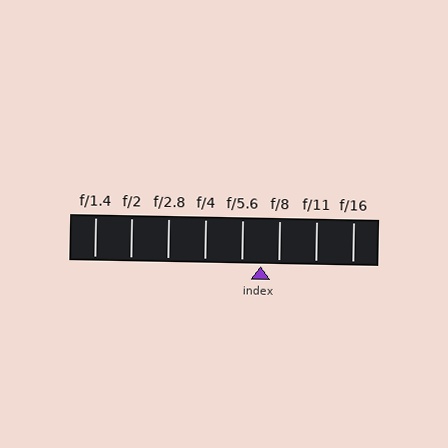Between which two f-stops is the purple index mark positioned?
The index mark is between f/5.6 and f/8.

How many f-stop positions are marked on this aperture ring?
There are 8 f-stop positions marked.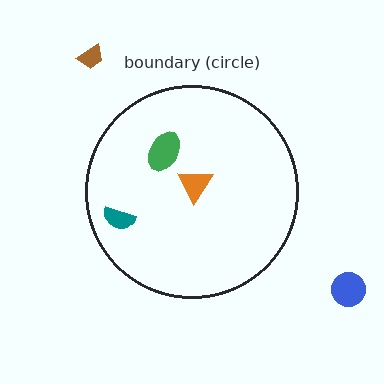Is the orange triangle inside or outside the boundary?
Inside.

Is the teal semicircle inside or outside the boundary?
Inside.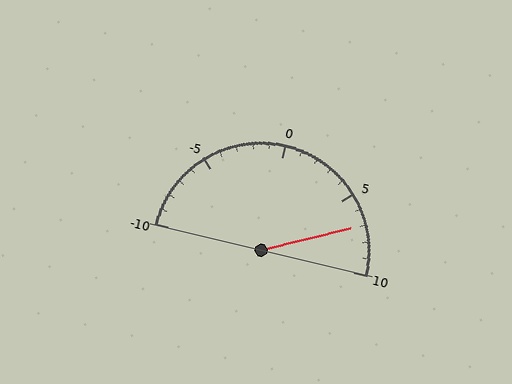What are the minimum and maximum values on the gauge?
The gauge ranges from -10 to 10.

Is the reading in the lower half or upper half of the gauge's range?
The reading is in the upper half of the range (-10 to 10).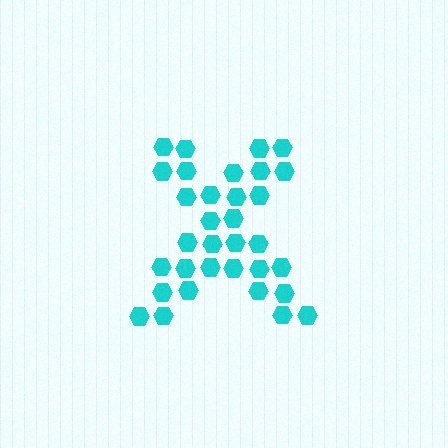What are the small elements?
The small elements are hexagons.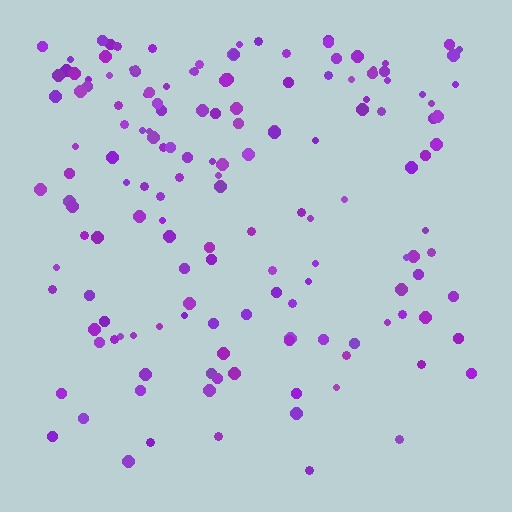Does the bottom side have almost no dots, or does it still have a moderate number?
Still a moderate number, just noticeably fewer than the top.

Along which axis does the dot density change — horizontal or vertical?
Vertical.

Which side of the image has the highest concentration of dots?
The top.